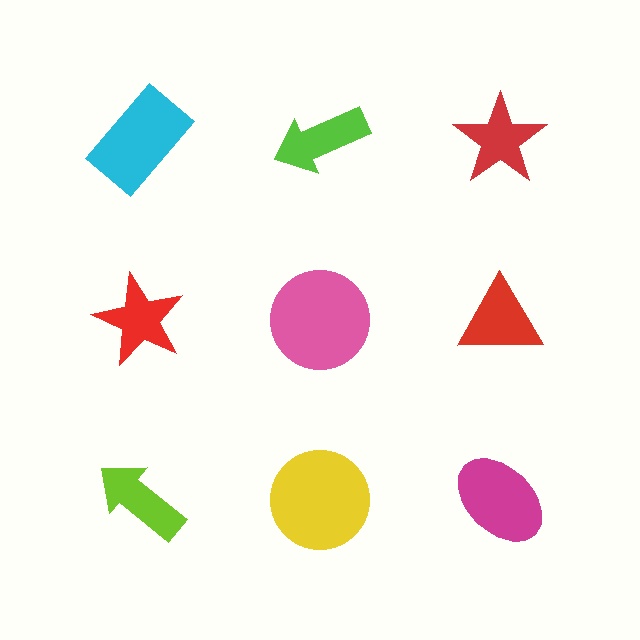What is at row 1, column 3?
A red star.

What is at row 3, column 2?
A yellow circle.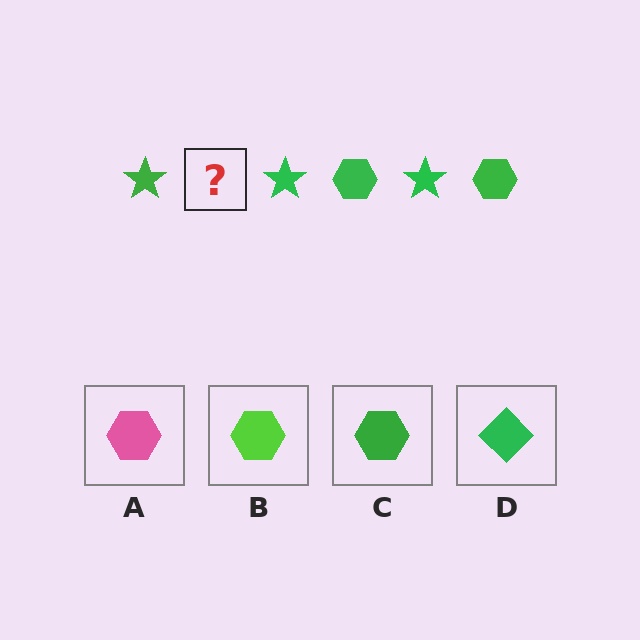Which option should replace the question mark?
Option C.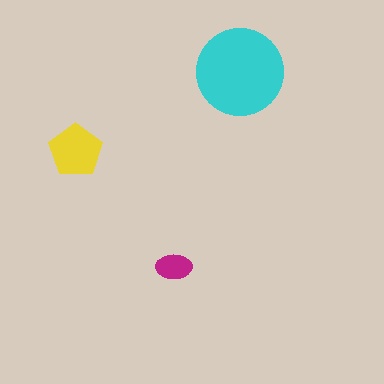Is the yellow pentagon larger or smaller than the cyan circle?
Smaller.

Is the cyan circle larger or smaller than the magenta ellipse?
Larger.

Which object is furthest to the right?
The cyan circle is rightmost.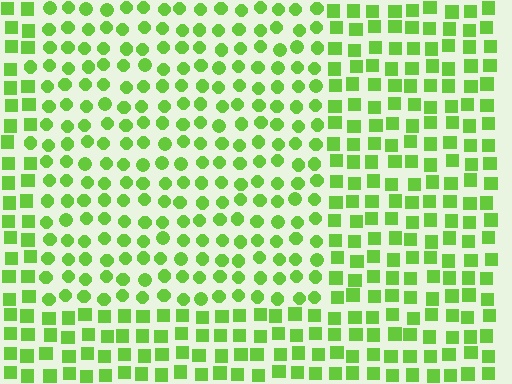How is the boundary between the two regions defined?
The boundary is defined by a change in element shape: circles inside vs. squares outside. All elements share the same color and spacing.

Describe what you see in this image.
The image is filled with small lime elements arranged in a uniform grid. A rectangle-shaped region contains circles, while the surrounding area contains squares. The boundary is defined purely by the change in element shape.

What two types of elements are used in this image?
The image uses circles inside the rectangle region and squares outside it.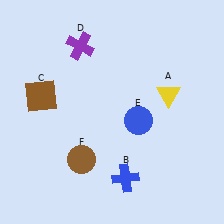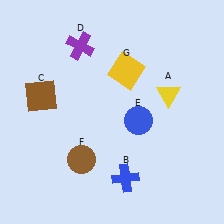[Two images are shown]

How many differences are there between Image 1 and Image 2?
There is 1 difference between the two images.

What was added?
A yellow square (G) was added in Image 2.